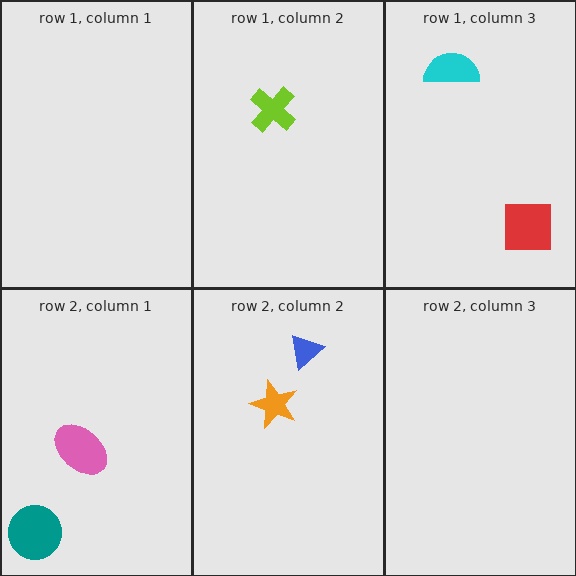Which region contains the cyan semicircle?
The row 1, column 3 region.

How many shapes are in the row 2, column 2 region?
2.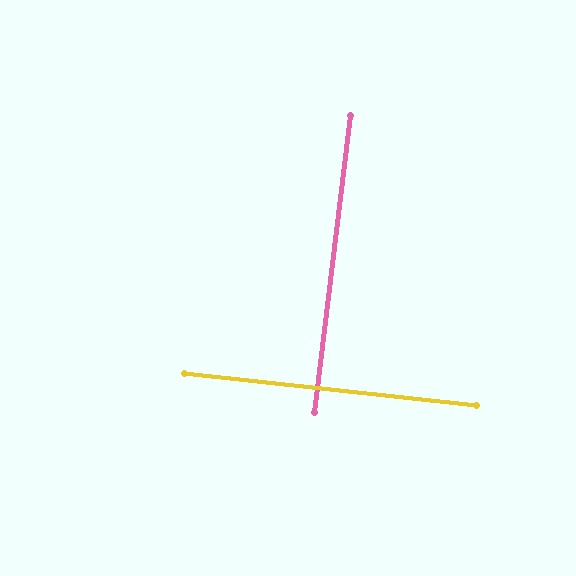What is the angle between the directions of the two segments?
Approximately 89 degrees.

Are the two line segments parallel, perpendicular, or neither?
Perpendicular — they meet at approximately 89°.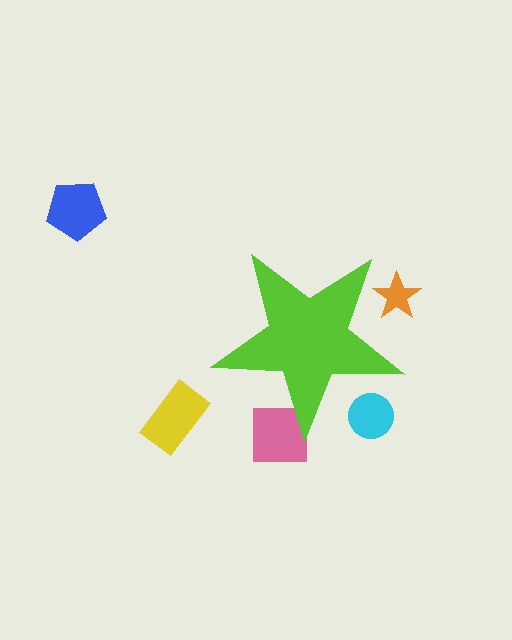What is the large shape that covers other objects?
A lime star.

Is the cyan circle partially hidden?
Yes, the cyan circle is partially hidden behind the lime star.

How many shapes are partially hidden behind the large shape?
3 shapes are partially hidden.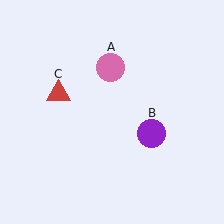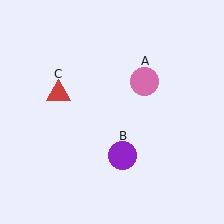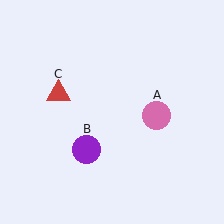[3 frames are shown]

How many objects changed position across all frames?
2 objects changed position: pink circle (object A), purple circle (object B).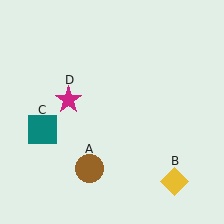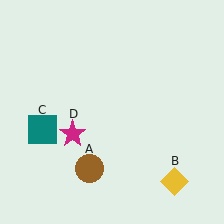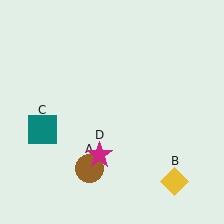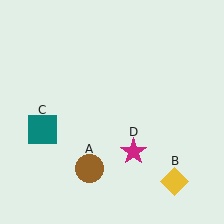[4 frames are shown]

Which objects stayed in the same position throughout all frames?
Brown circle (object A) and yellow diamond (object B) and teal square (object C) remained stationary.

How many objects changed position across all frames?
1 object changed position: magenta star (object D).